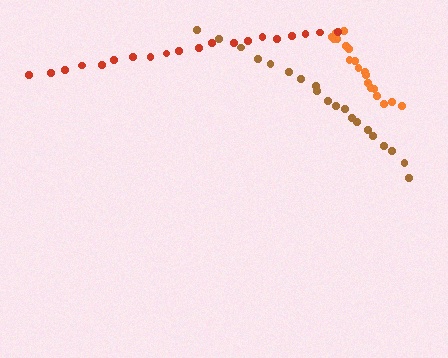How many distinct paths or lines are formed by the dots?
There are 3 distinct paths.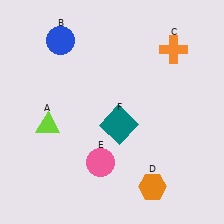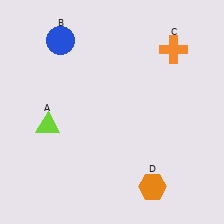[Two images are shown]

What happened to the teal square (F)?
The teal square (F) was removed in Image 2. It was in the bottom-right area of Image 1.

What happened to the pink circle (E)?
The pink circle (E) was removed in Image 2. It was in the bottom-left area of Image 1.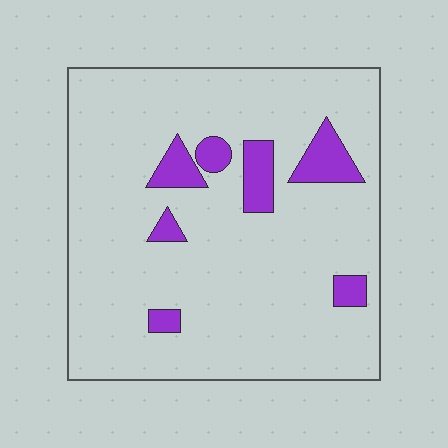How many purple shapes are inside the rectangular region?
7.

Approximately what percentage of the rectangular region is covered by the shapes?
Approximately 10%.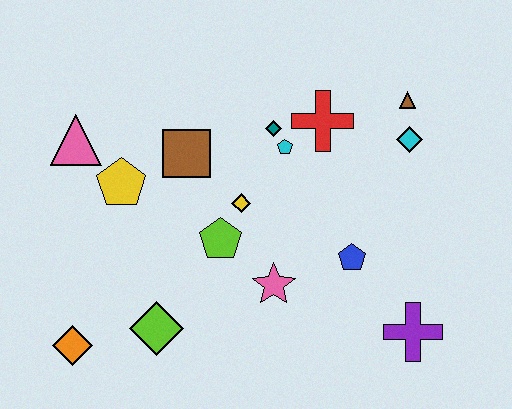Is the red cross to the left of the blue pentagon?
Yes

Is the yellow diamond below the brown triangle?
Yes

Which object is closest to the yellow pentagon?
The pink triangle is closest to the yellow pentagon.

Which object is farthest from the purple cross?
The pink triangle is farthest from the purple cross.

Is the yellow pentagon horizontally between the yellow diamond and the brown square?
No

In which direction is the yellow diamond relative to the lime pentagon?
The yellow diamond is above the lime pentagon.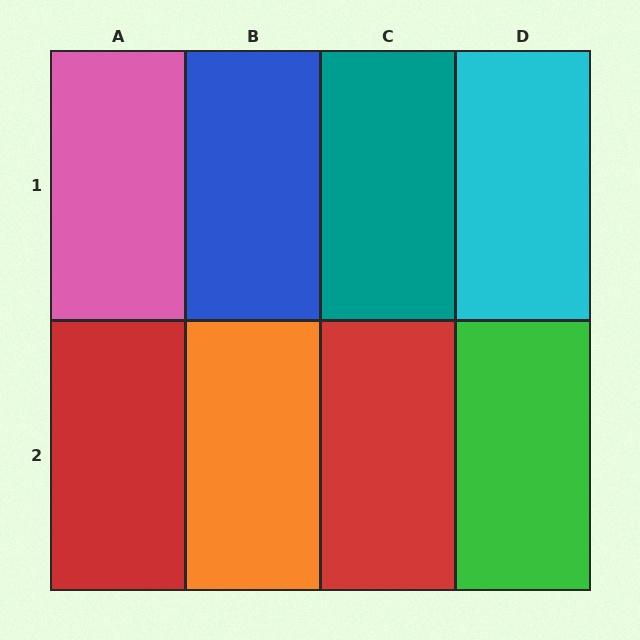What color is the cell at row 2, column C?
Red.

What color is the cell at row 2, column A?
Red.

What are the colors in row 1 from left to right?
Pink, blue, teal, cyan.